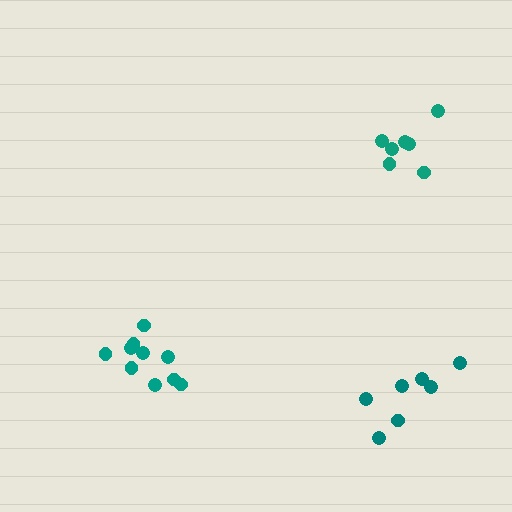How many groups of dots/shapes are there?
There are 3 groups.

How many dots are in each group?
Group 1: 10 dots, Group 2: 7 dots, Group 3: 7 dots (24 total).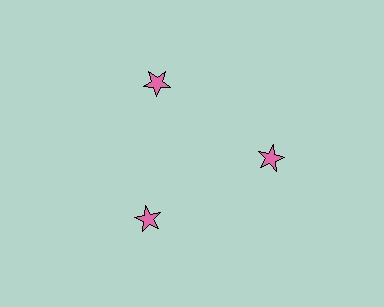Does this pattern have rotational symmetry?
Yes, this pattern has 3-fold rotational symmetry. It looks the same after rotating 120 degrees around the center.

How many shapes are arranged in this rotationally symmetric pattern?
There are 3 shapes, arranged in 3 groups of 1.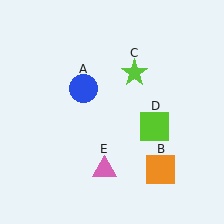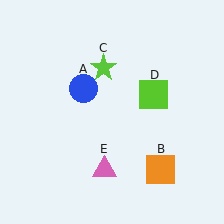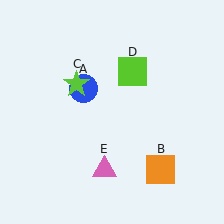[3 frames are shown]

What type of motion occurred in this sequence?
The lime star (object C), lime square (object D) rotated counterclockwise around the center of the scene.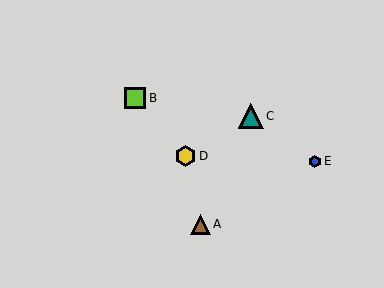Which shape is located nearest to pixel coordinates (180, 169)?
The yellow hexagon (labeled D) at (186, 156) is nearest to that location.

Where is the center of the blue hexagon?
The center of the blue hexagon is at (315, 161).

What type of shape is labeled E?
Shape E is a blue hexagon.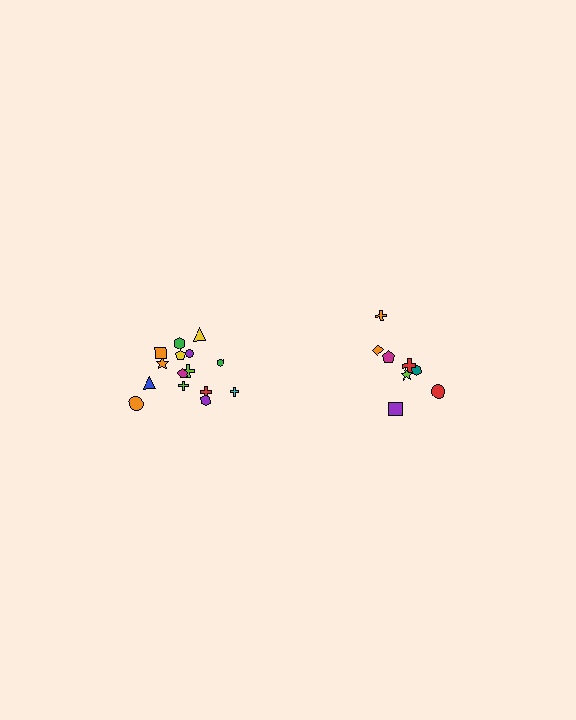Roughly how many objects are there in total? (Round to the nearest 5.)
Roughly 25 objects in total.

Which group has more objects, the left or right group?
The left group.